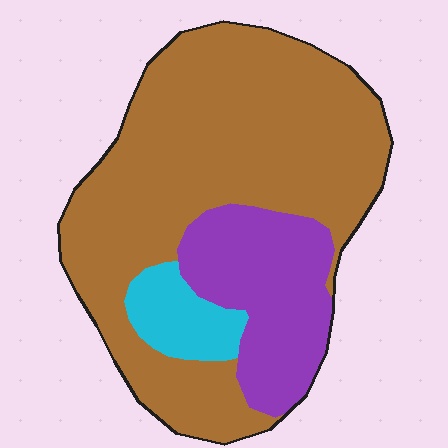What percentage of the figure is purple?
Purple takes up about one quarter (1/4) of the figure.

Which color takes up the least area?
Cyan, at roughly 10%.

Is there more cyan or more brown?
Brown.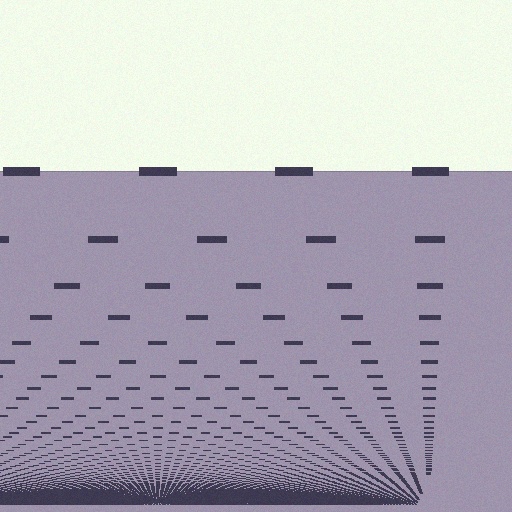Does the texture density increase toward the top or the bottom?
Density increases toward the bottom.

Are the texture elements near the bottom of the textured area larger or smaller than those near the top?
Smaller. The gradient is inverted — elements near the bottom are smaller and denser.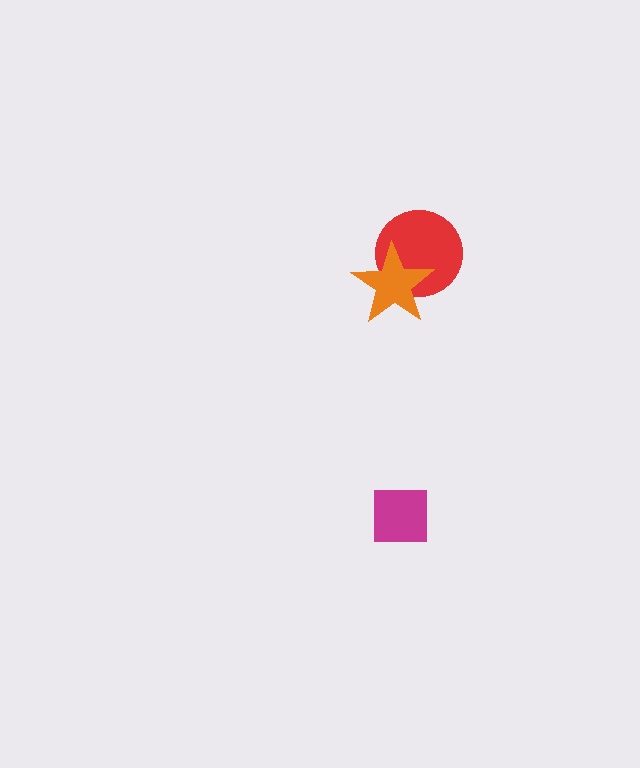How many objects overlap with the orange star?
1 object overlaps with the orange star.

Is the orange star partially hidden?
No, no other shape covers it.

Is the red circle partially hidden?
Yes, it is partially covered by another shape.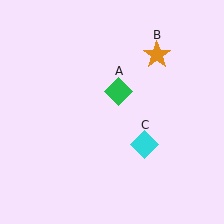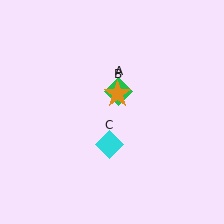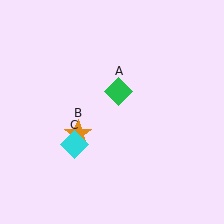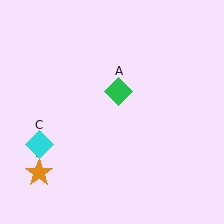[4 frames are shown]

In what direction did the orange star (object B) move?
The orange star (object B) moved down and to the left.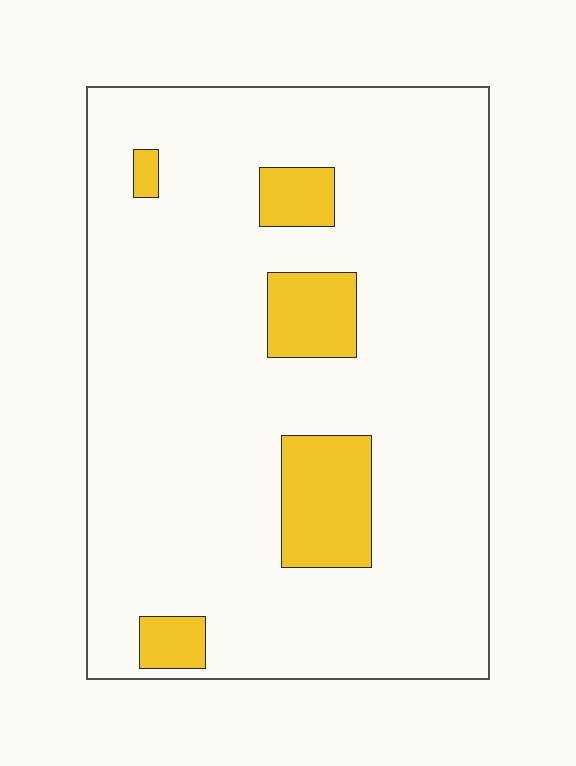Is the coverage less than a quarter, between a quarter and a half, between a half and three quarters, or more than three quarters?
Less than a quarter.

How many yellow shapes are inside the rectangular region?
5.